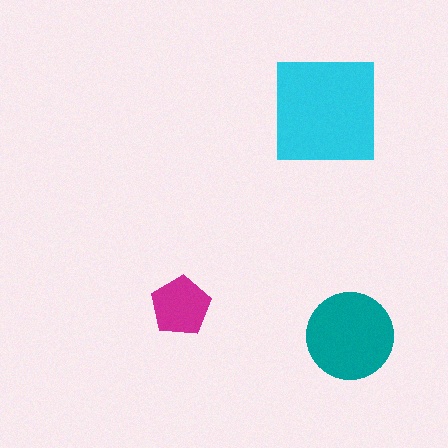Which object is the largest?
The cyan square.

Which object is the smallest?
The magenta pentagon.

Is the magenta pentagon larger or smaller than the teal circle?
Smaller.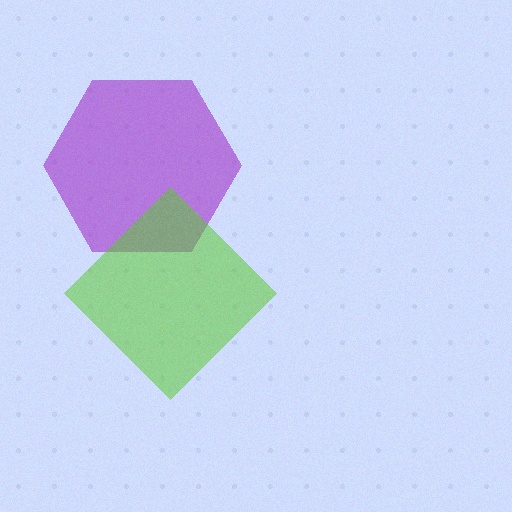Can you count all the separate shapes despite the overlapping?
Yes, there are 2 separate shapes.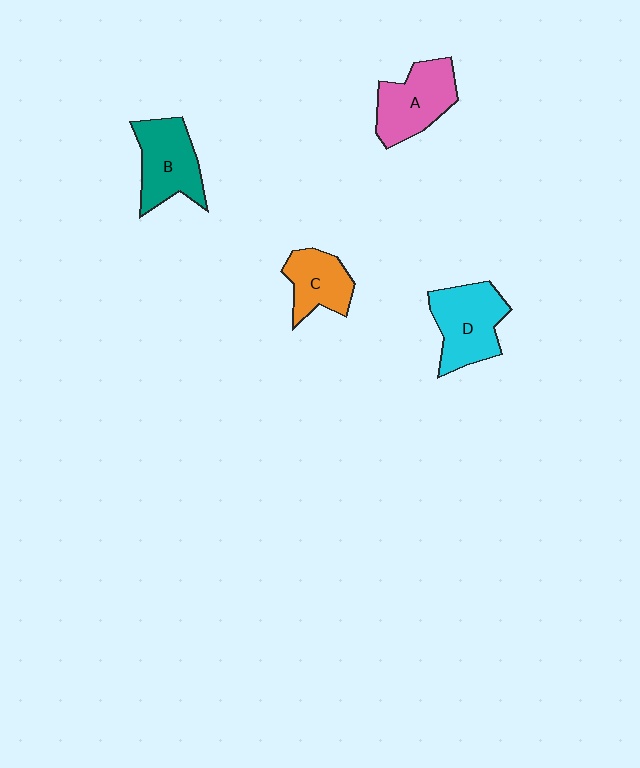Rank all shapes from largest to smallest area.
From largest to smallest: D (cyan), B (teal), A (pink), C (orange).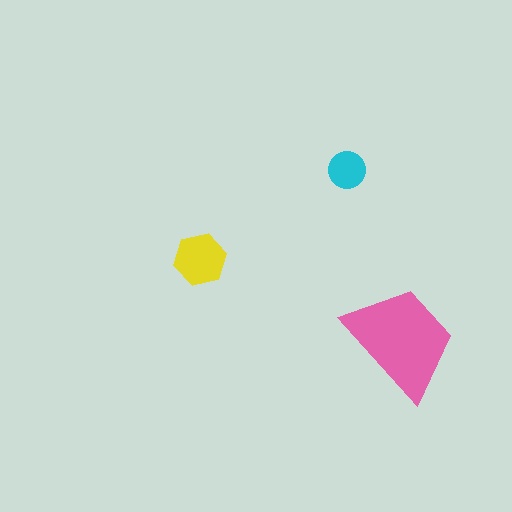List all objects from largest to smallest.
The pink trapezoid, the yellow hexagon, the cyan circle.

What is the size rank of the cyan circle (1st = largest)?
3rd.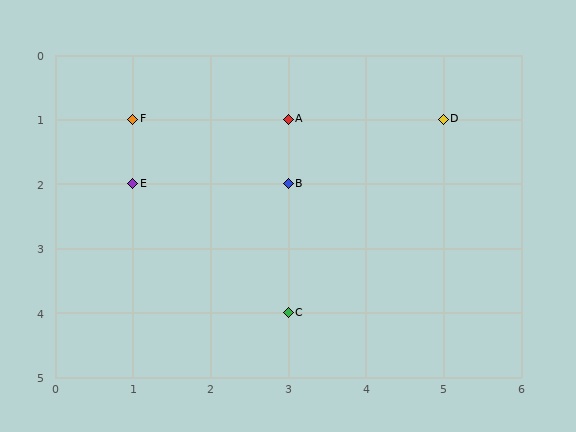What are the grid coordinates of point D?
Point D is at grid coordinates (5, 1).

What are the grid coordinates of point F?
Point F is at grid coordinates (1, 1).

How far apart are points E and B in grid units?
Points E and B are 2 columns apart.